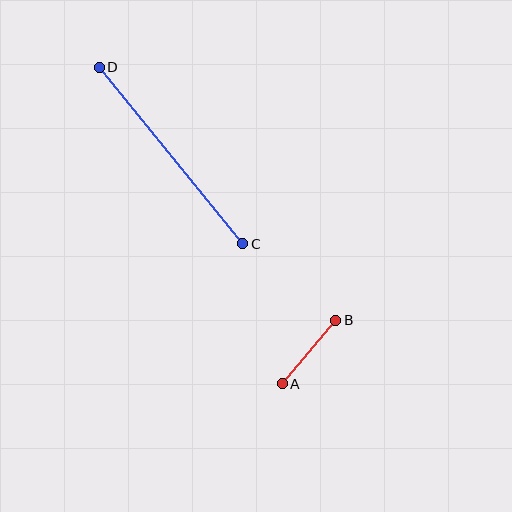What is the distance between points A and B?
The distance is approximately 83 pixels.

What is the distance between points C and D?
The distance is approximately 227 pixels.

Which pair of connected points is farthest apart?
Points C and D are farthest apart.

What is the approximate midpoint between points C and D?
The midpoint is at approximately (171, 155) pixels.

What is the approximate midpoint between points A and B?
The midpoint is at approximately (309, 352) pixels.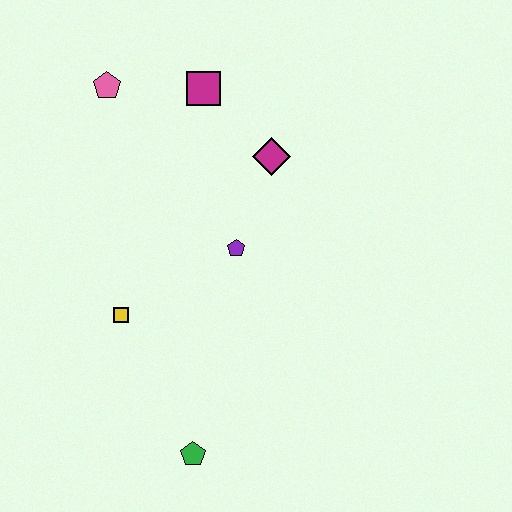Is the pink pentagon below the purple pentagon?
No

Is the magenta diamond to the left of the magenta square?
No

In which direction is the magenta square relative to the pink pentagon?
The magenta square is to the right of the pink pentagon.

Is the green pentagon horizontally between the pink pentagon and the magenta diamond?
Yes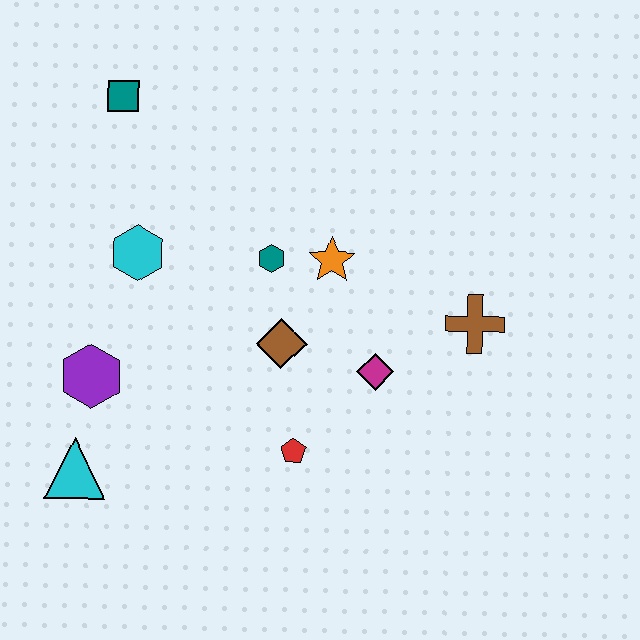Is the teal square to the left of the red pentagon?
Yes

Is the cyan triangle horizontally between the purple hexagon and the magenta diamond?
No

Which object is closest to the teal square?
The cyan hexagon is closest to the teal square.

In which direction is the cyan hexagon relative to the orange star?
The cyan hexagon is to the left of the orange star.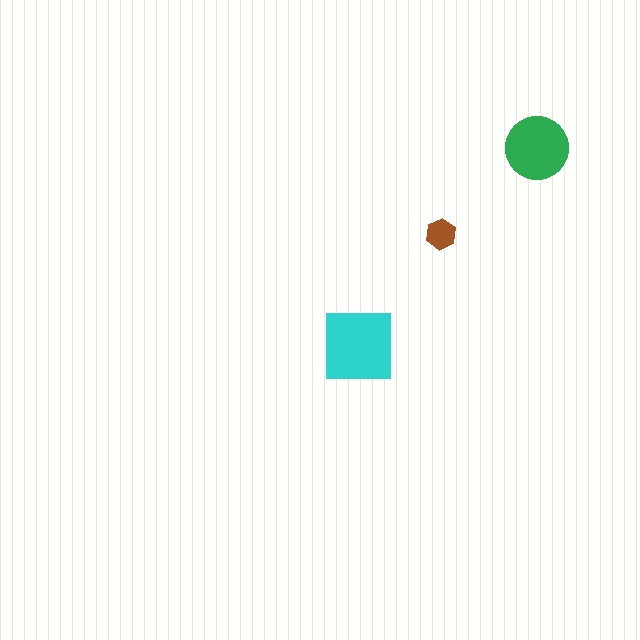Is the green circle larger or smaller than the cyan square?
Smaller.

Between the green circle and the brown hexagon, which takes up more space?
The green circle.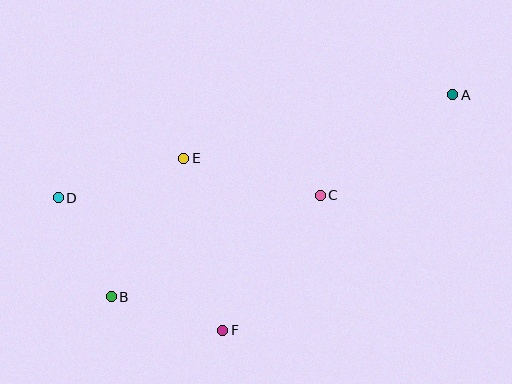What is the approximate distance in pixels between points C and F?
The distance between C and F is approximately 166 pixels.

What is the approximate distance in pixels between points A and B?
The distance between A and B is approximately 397 pixels.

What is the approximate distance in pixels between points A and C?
The distance between A and C is approximately 167 pixels.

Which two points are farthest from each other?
Points A and D are farthest from each other.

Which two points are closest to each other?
Points B and D are closest to each other.